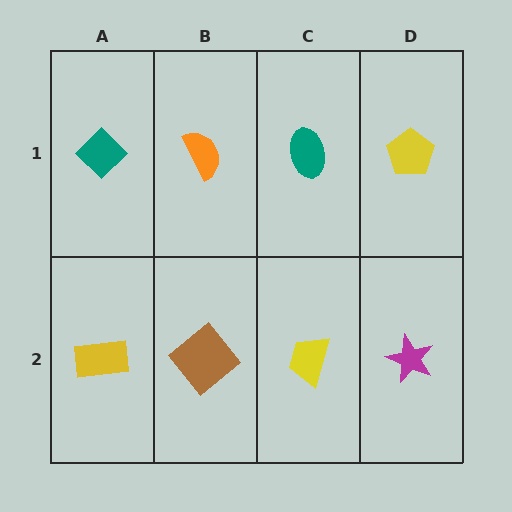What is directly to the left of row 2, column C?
A brown diamond.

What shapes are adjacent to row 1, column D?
A magenta star (row 2, column D), a teal ellipse (row 1, column C).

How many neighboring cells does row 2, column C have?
3.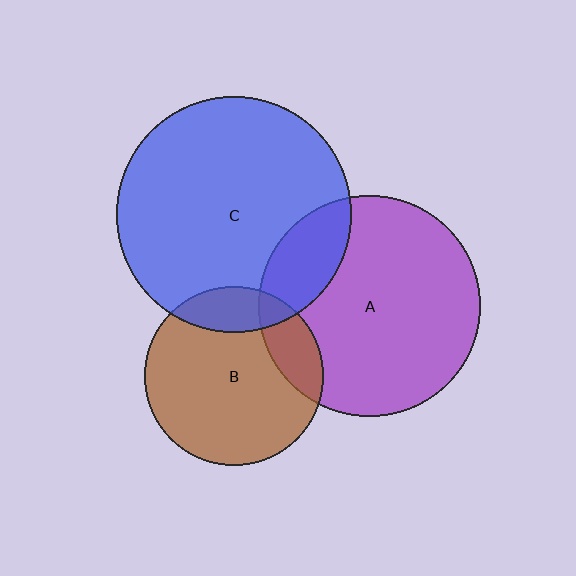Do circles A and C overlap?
Yes.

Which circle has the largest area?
Circle C (blue).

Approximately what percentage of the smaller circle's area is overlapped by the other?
Approximately 20%.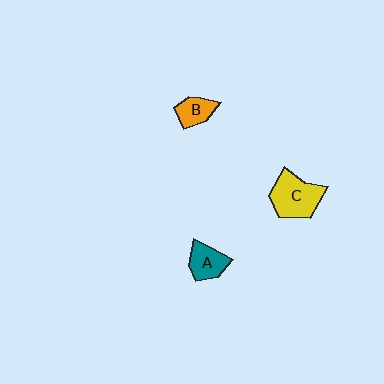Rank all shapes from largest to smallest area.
From largest to smallest: C (yellow), A (teal), B (orange).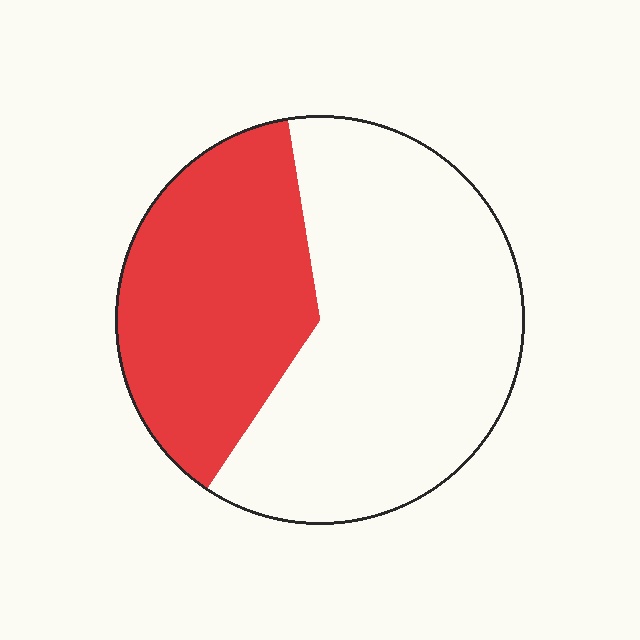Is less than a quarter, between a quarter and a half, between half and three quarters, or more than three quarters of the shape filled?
Between a quarter and a half.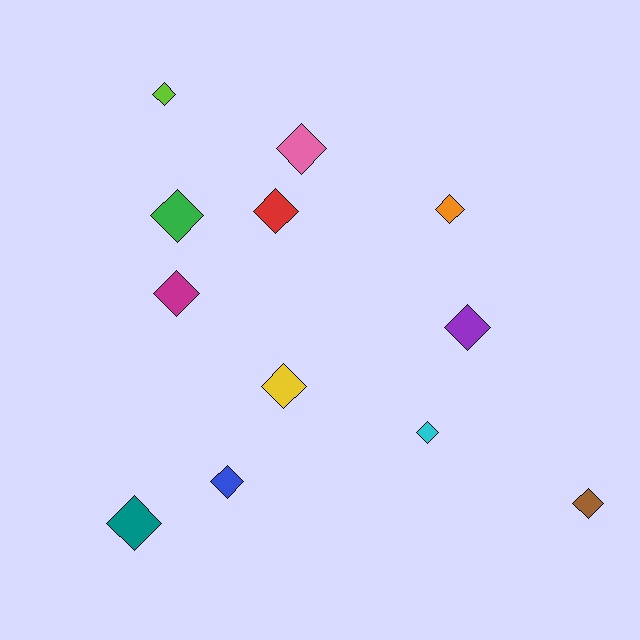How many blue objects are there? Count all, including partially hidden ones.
There is 1 blue object.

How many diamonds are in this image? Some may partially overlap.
There are 12 diamonds.